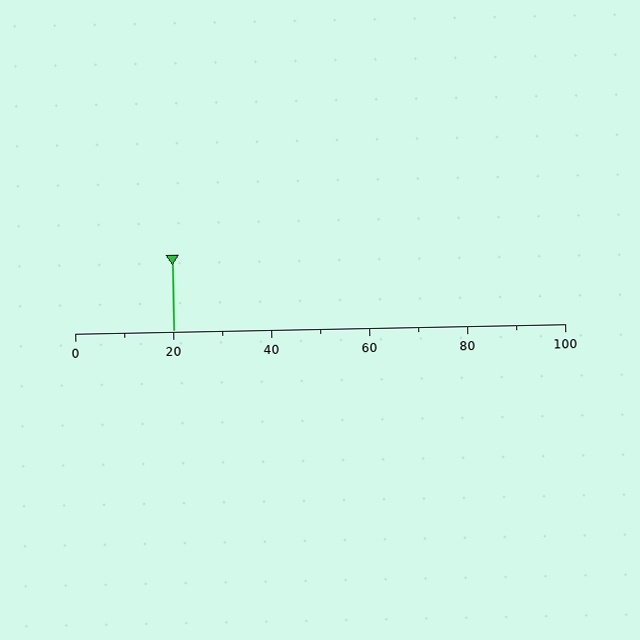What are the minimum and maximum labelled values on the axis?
The axis runs from 0 to 100.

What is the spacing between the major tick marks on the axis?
The major ticks are spaced 20 apart.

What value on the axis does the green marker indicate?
The marker indicates approximately 20.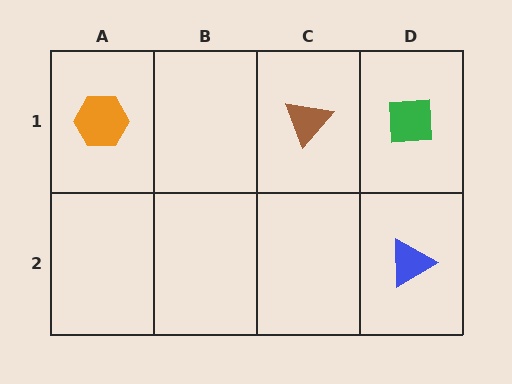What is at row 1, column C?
A brown triangle.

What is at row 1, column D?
A green square.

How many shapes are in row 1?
3 shapes.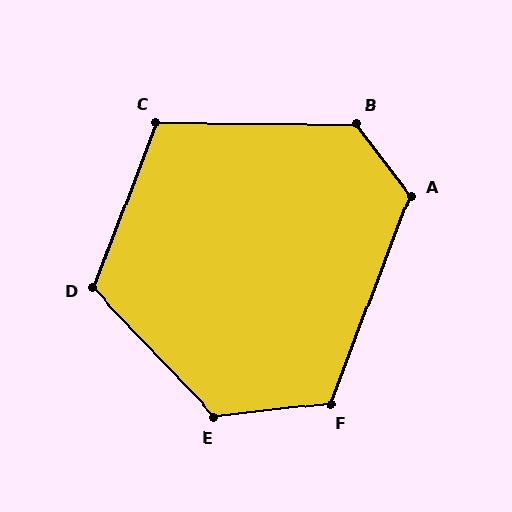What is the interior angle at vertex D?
Approximately 116 degrees (obtuse).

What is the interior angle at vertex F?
Approximately 117 degrees (obtuse).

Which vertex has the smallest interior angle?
C, at approximately 111 degrees.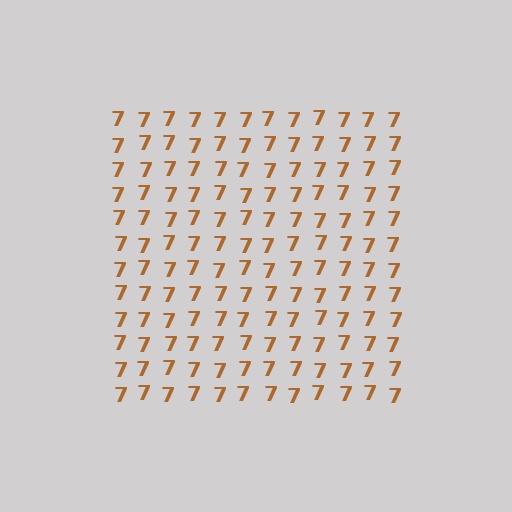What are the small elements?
The small elements are digit 7's.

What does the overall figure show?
The overall figure shows a square.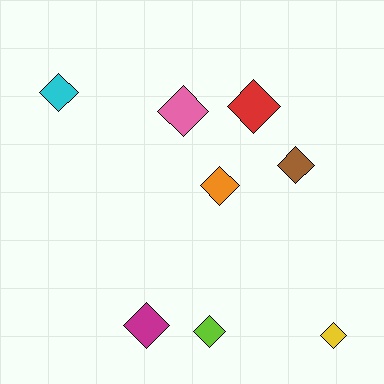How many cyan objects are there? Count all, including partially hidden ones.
There is 1 cyan object.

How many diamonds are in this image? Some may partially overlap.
There are 8 diamonds.